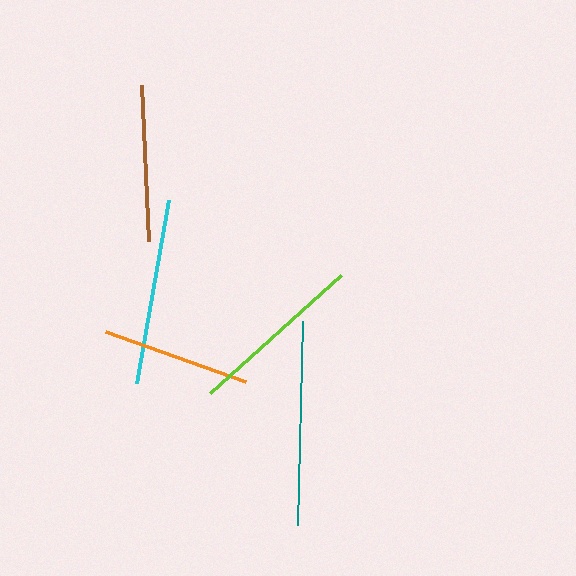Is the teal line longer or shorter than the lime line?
The teal line is longer than the lime line.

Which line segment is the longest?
The teal line is the longest at approximately 204 pixels.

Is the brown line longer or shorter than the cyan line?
The cyan line is longer than the brown line.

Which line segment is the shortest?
The orange line is the shortest at approximately 149 pixels.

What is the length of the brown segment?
The brown segment is approximately 157 pixels long.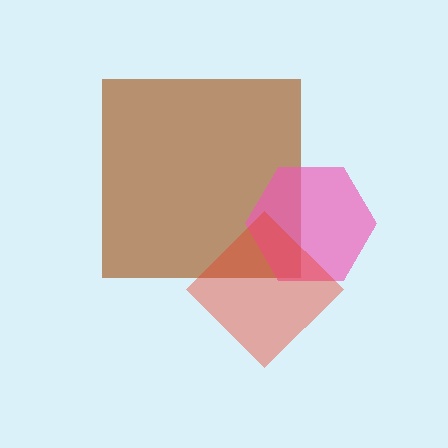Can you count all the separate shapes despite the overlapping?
Yes, there are 3 separate shapes.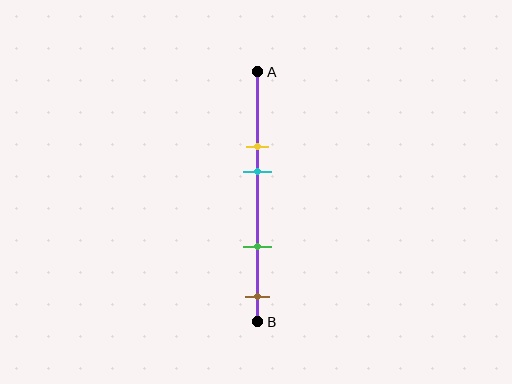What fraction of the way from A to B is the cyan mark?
The cyan mark is approximately 40% (0.4) of the way from A to B.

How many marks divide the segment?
There are 4 marks dividing the segment.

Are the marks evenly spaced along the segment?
No, the marks are not evenly spaced.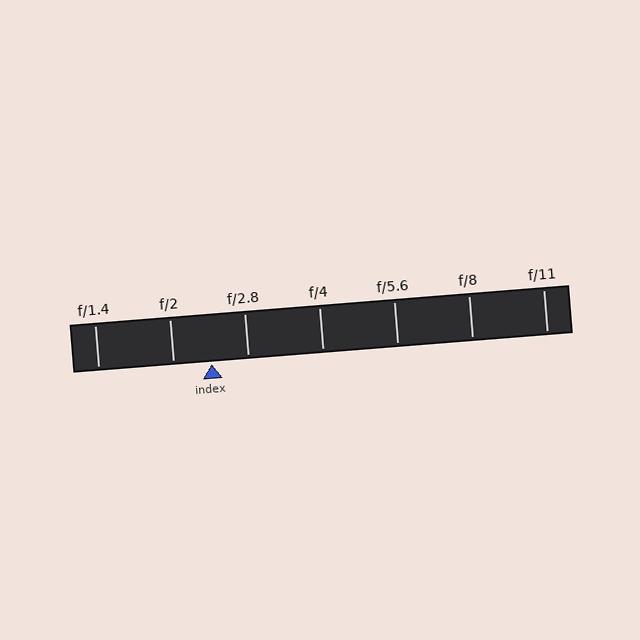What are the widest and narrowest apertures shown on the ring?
The widest aperture shown is f/1.4 and the narrowest is f/11.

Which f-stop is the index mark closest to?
The index mark is closest to f/2.8.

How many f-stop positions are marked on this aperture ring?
There are 7 f-stop positions marked.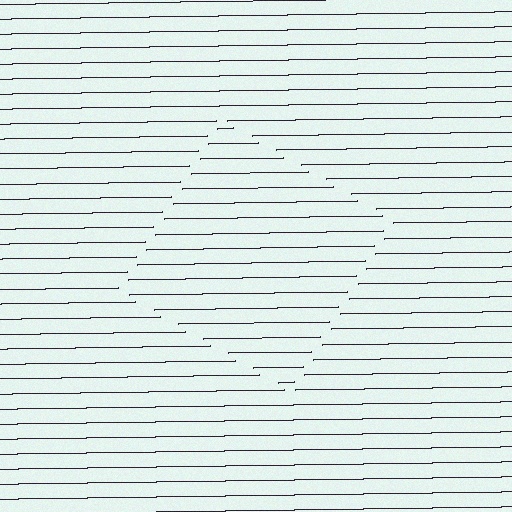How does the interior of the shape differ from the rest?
The interior of the shape contains the same grating, shifted by half a period — the contour is defined by the phase discontinuity where line-ends from the inner and outer gratings abut.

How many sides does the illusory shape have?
4 sides — the line-ends trace a square.